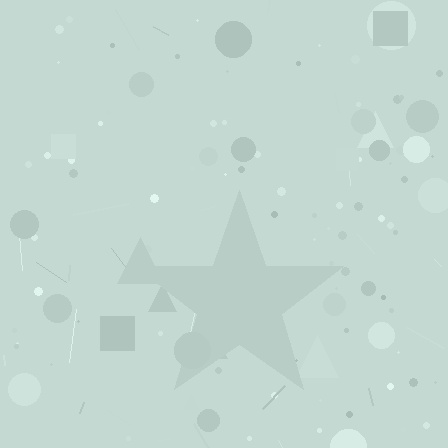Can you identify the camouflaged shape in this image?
The camouflaged shape is a star.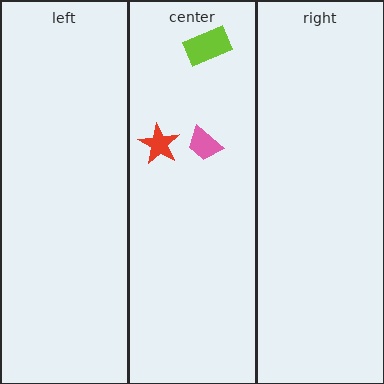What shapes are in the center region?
The lime rectangle, the pink trapezoid, the red star.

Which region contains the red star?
The center region.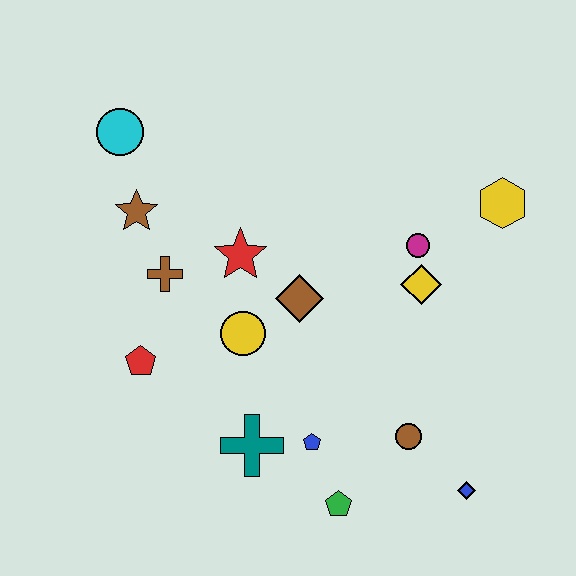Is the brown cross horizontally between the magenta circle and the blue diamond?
No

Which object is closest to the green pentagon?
The blue pentagon is closest to the green pentagon.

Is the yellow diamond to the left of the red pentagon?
No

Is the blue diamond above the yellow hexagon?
No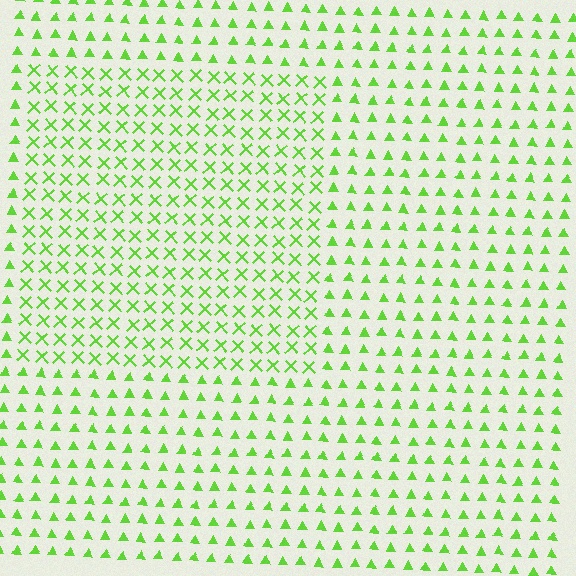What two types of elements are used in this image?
The image uses X marks inside the rectangle region and triangles outside it.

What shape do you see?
I see a rectangle.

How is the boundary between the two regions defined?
The boundary is defined by a change in element shape: X marks inside vs. triangles outside. All elements share the same color and spacing.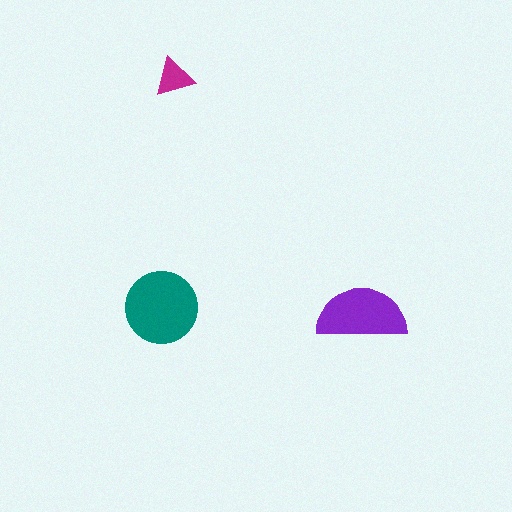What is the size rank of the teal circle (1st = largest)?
1st.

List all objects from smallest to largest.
The magenta triangle, the purple semicircle, the teal circle.